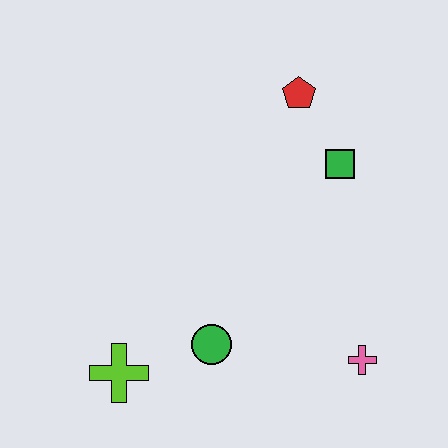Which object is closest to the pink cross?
The green circle is closest to the pink cross.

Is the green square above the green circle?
Yes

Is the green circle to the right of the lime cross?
Yes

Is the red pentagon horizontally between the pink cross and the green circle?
Yes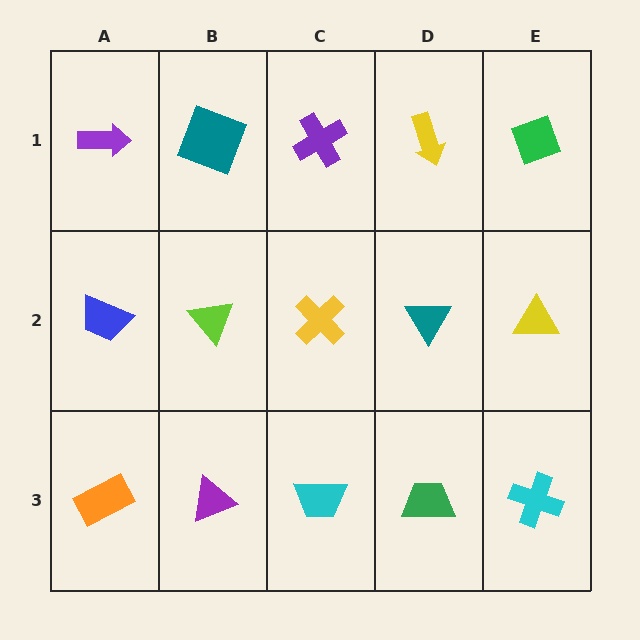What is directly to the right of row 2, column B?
A yellow cross.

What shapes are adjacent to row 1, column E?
A yellow triangle (row 2, column E), a yellow arrow (row 1, column D).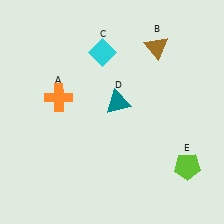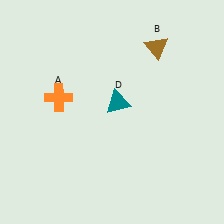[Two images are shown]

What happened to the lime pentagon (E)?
The lime pentagon (E) was removed in Image 2. It was in the bottom-right area of Image 1.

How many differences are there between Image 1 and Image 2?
There are 2 differences between the two images.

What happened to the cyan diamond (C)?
The cyan diamond (C) was removed in Image 2. It was in the top-left area of Image 1.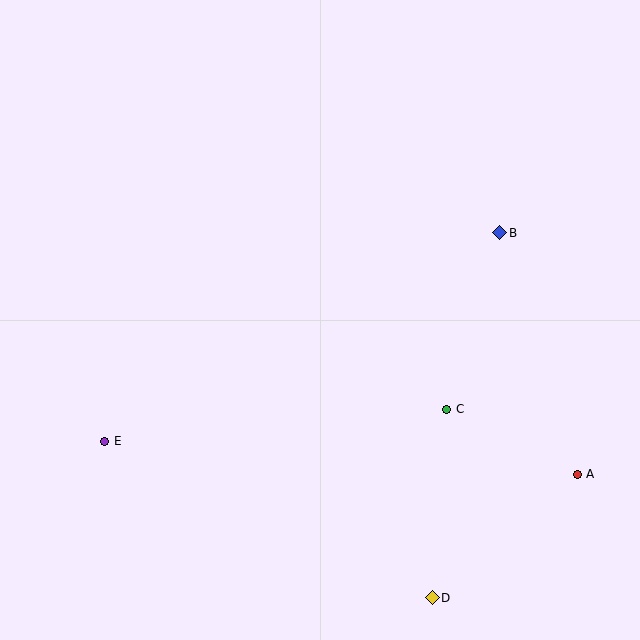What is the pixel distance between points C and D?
The distance between C and D is 189 pixels.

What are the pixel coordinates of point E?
Point E is at (105, 441).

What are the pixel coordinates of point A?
Point A is at (577, 474).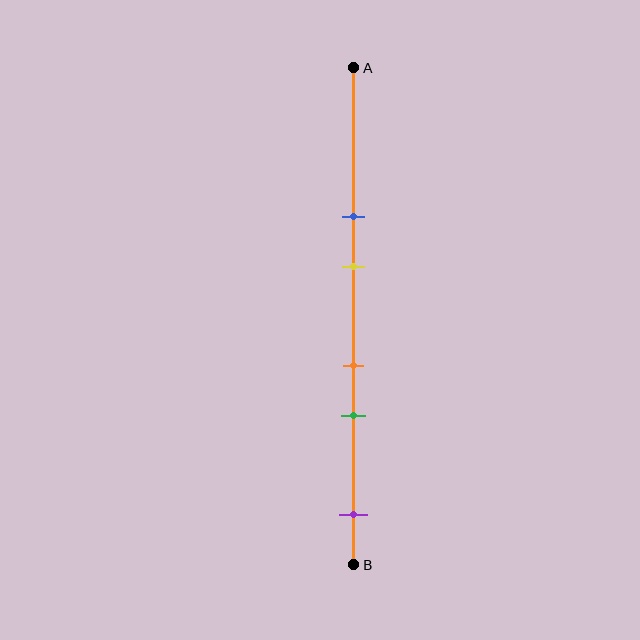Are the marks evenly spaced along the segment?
No, the marks are not evenly spaced.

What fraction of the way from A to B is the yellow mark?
The yellow mark is approximately 40% (0.4) of the way from A to B.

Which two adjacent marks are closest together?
The orange and green marks are the closest adjacent pair.